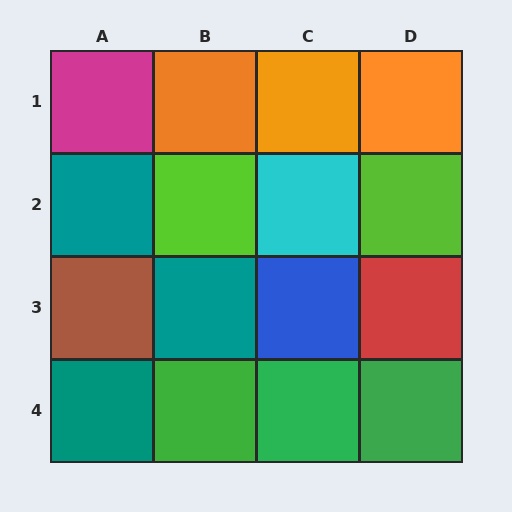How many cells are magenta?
1 cell is magenta.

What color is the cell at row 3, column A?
Brown.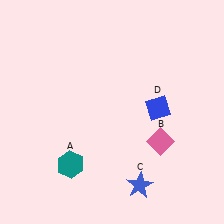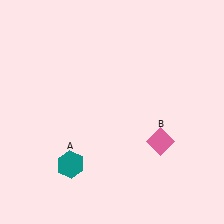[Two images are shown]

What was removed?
The blue diamond (D), the blue star (C) were removed in Image 2.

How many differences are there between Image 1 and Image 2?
There are 2 differences between the two images.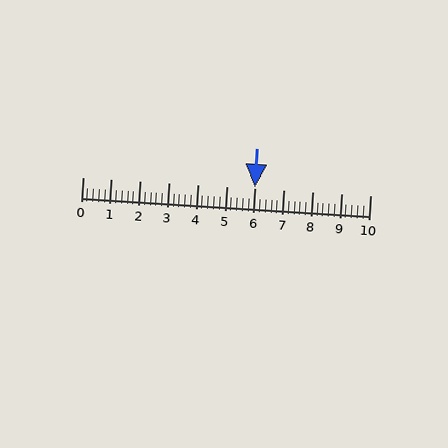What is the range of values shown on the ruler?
The ruler shows values from 0 to 10.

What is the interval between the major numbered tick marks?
The major tick marks are spaced 1 units apart.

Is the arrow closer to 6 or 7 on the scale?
The arrow is closer to 6.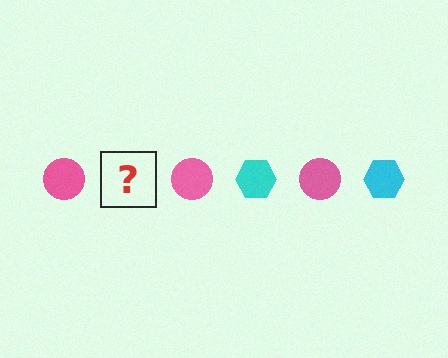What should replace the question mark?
The question mark should be replaced with a cyan hexagon.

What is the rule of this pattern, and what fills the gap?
The rule is that the pattern alternates between pink circle and cyan hexagon. The gap should be filled with a cyan hexagon.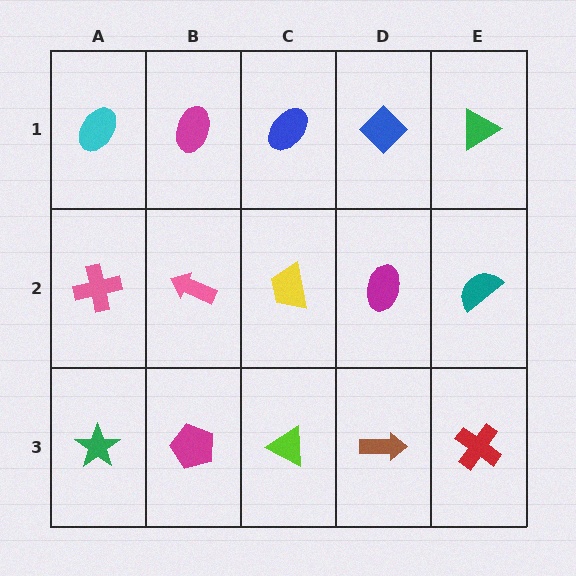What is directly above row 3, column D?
A magenta ellipse.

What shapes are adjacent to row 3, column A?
A pink cross (row 2, column A), a magenta pentagon (row 3, column B).